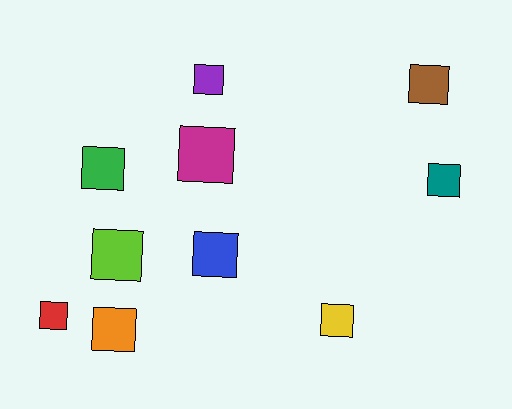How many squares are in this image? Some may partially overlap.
There are 10 squares.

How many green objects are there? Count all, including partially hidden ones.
There is 1 green object.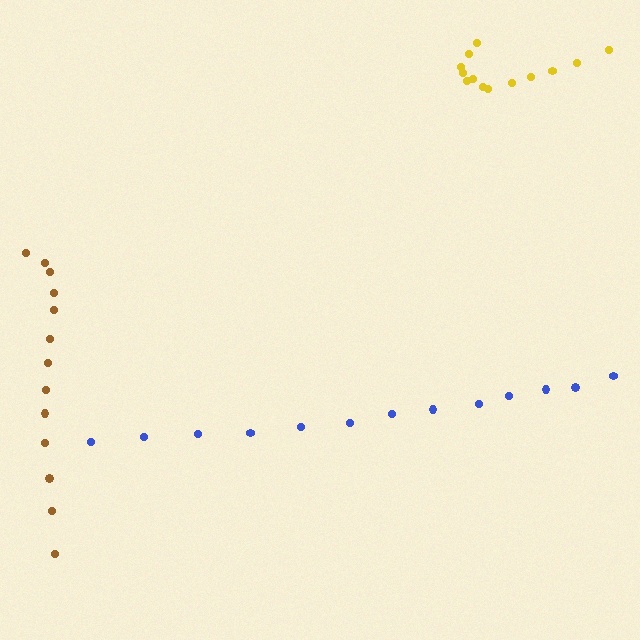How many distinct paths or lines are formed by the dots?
There are 3 distinct paths.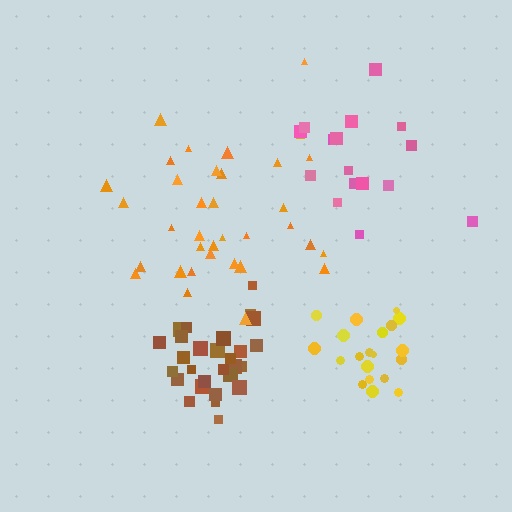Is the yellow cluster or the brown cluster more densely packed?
Yellow.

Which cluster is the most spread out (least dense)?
Orange.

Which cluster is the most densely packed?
Yellow.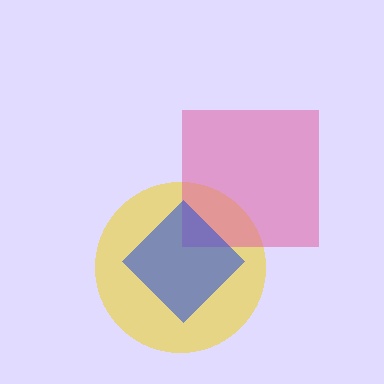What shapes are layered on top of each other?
The layered shapes are: a yellow circle, a pink square, a blue diamond.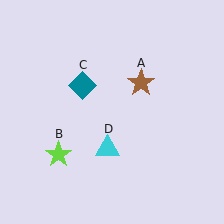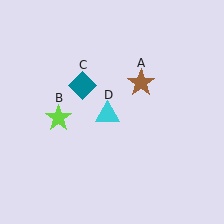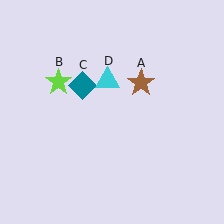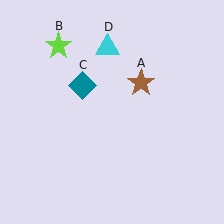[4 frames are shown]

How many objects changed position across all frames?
2 objects changed position: lime star (object B), cyan triangle (object D).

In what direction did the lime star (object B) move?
The lime star (object B) moved up.